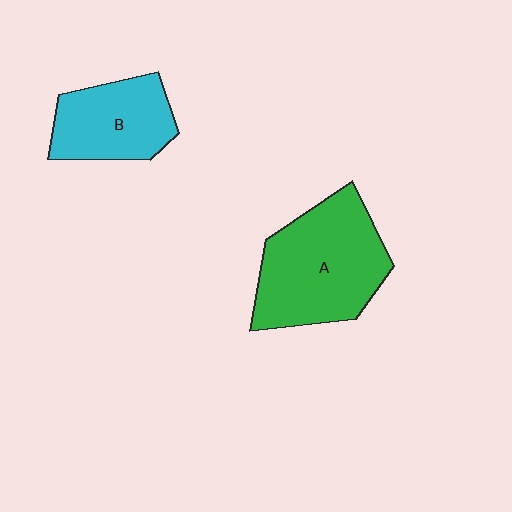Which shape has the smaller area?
Shape B (cyan).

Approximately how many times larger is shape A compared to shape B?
Approximately 1.5 times.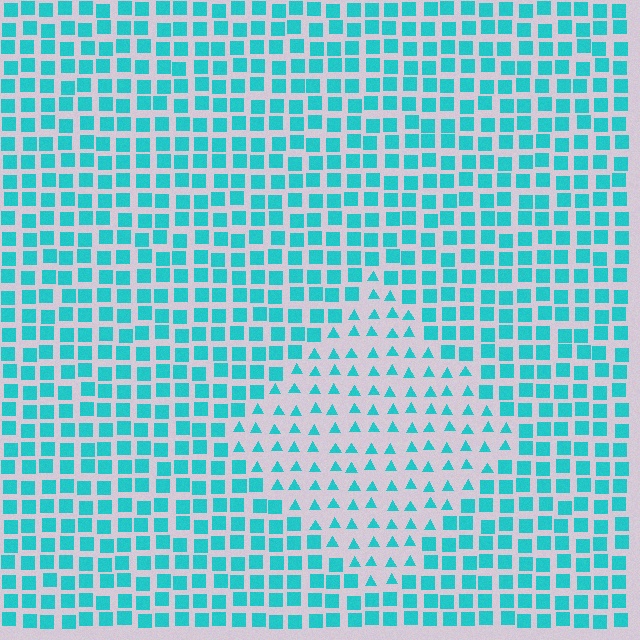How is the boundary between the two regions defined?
The boundary is defined by a change in element shape: triangles inside vs. squares outside. All elements share the same color and spacing.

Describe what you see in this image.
The image is filled with small cyan elements arranged in a uniform grid. A diamond-shaped region contains triangles, while the surrounding area contains squares. The boundary is defined purely by the change in element shape.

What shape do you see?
I see a diamond.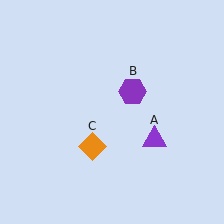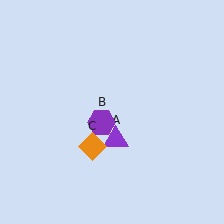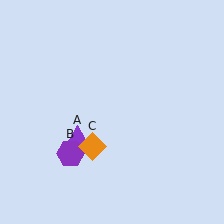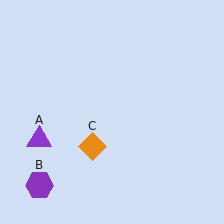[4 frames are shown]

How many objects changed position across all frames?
2 objects changed position: purple triangle (object A), purple hexagon (object B).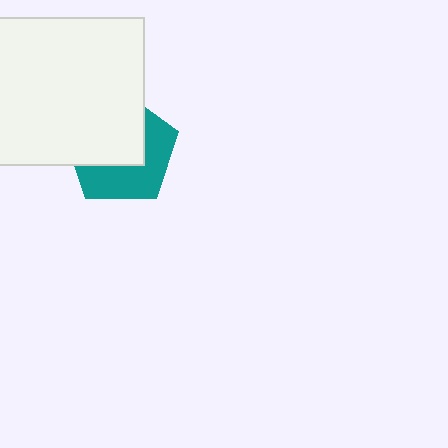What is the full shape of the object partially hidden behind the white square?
The partially hidden object is a teal pentagon.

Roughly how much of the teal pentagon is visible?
About half of it is visible (roughly 47%).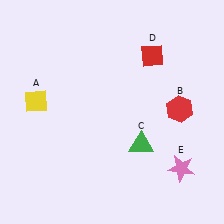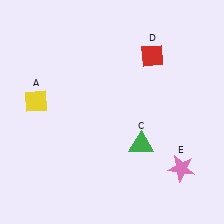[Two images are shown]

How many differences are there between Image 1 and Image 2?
There is 1 difference between the two images.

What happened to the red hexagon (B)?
The red hexagon (B) was removed in Image 2. It was in the top-right area of Image 1.